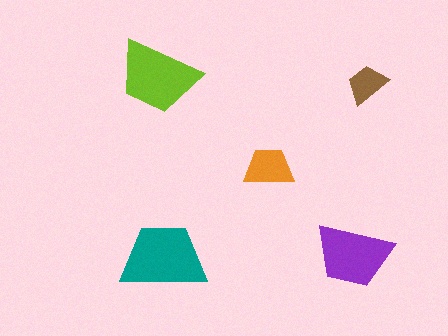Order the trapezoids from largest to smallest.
the teal one, the lime one, the purple one, the orange one, the brown one.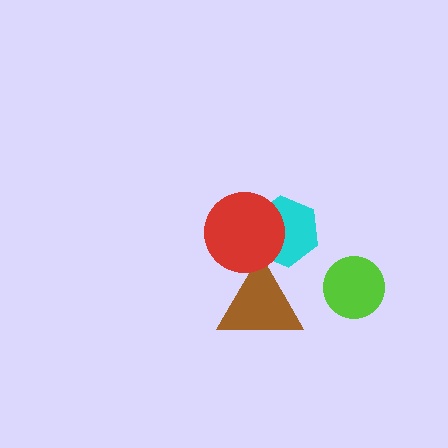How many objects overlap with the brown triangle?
2 objects overlap with the brown triangle.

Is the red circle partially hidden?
No, no other shape covers it.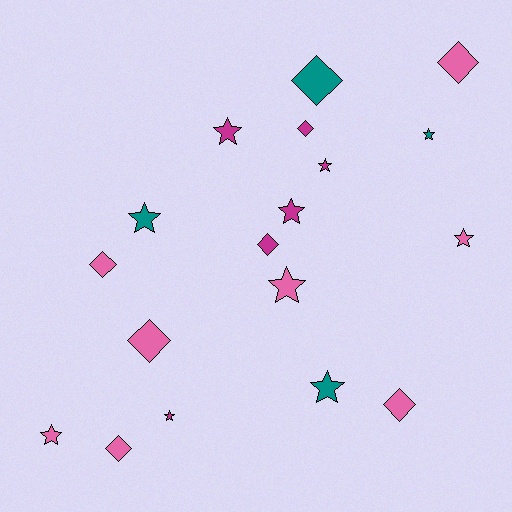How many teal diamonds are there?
There is 1 teal diamond.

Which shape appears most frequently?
Star, with 10 objects.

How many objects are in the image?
There are 18 objects.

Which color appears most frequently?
Pink, with 8 objects.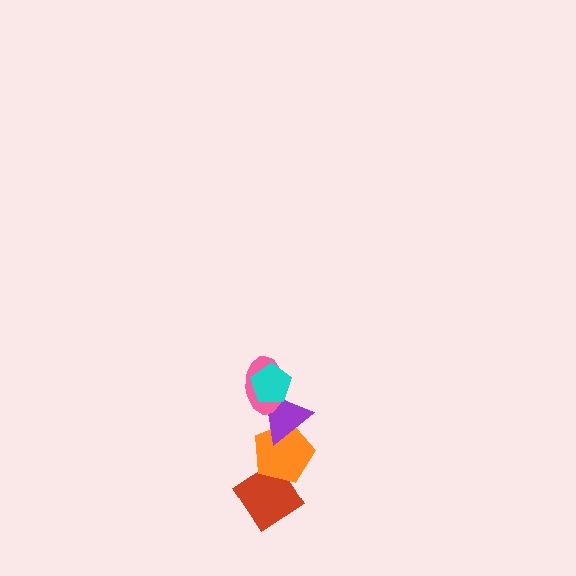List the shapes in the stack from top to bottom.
From top to bottom: the cyan pentagon, the pink ellipse, the purple triangle, the orange pentagon, the red diamond.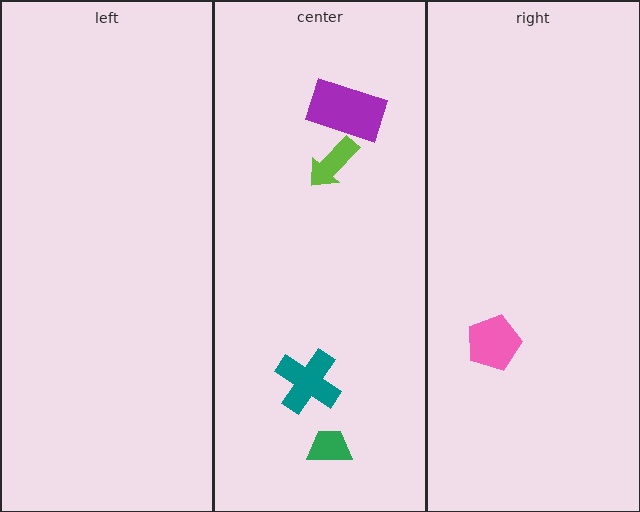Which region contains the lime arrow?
The center region.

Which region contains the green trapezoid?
The center region.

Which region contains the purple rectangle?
The center region.